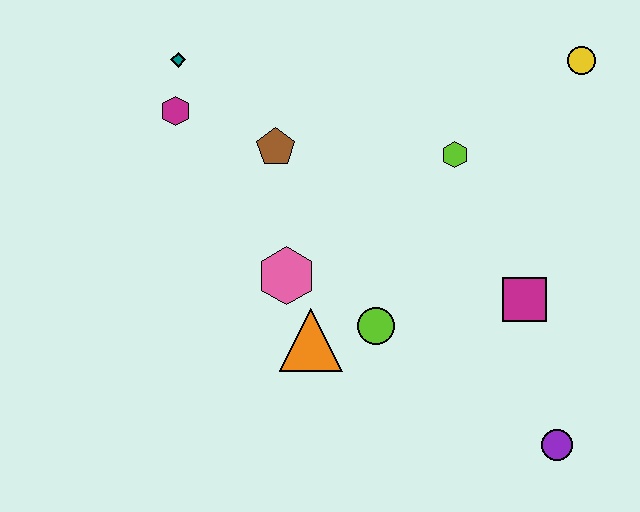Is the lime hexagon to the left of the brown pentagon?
No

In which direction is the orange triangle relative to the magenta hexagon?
The orange triangle is below the magenta hexagon.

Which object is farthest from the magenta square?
The teal diamond is farthest from the magenta square.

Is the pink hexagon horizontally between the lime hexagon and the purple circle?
No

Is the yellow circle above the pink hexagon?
Yes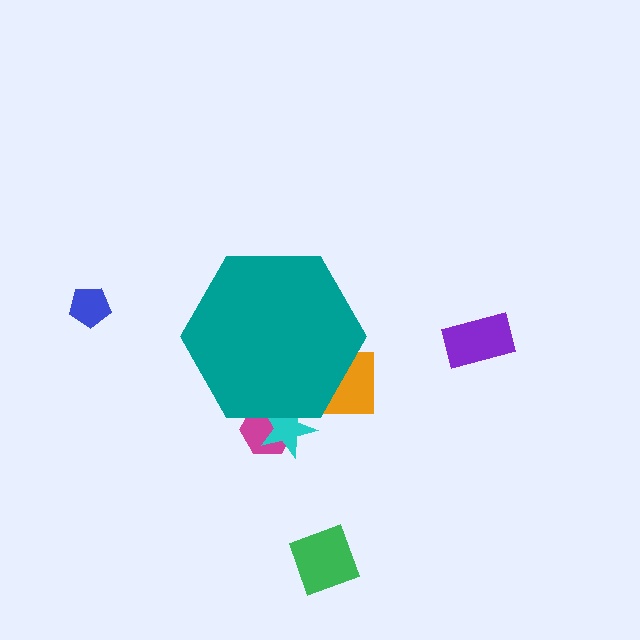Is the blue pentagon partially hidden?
No, the blue pentagon is fully visible.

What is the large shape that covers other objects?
A teal hexagon.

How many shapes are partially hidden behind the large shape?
3 shapes are partially hidden.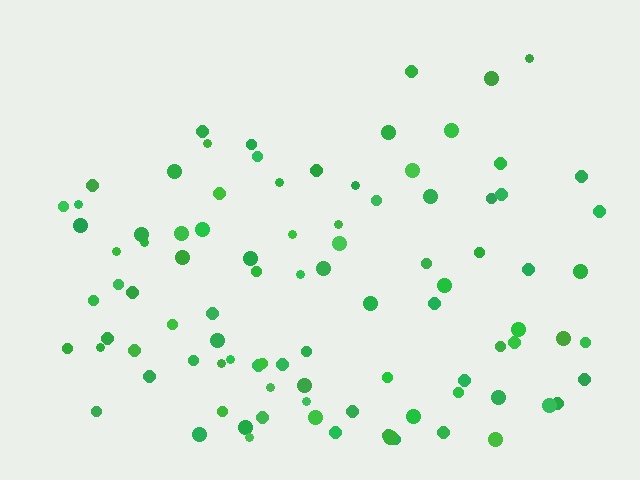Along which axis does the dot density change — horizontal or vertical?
Vertical.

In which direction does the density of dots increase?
From top to bottom, with the bottom side densest.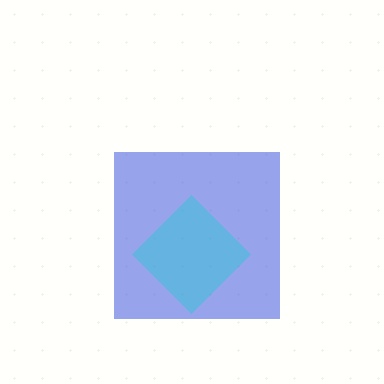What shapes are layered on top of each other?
The layered shapes are: a blue square, a cyan diamond.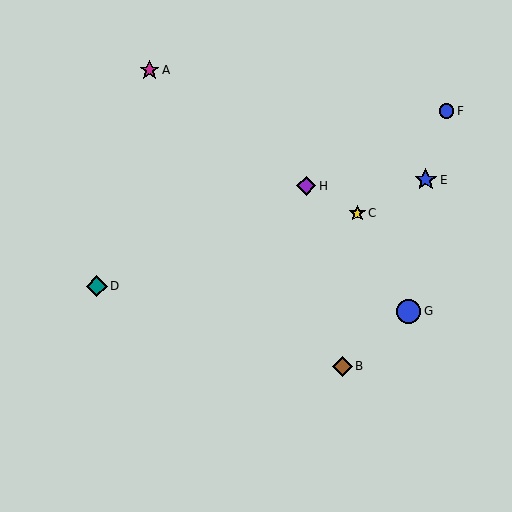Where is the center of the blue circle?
The center of the blue circle is at (409, 311).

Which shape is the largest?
The blue circle (labeled G) is the largest.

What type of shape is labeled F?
Shape F is a blue circle.